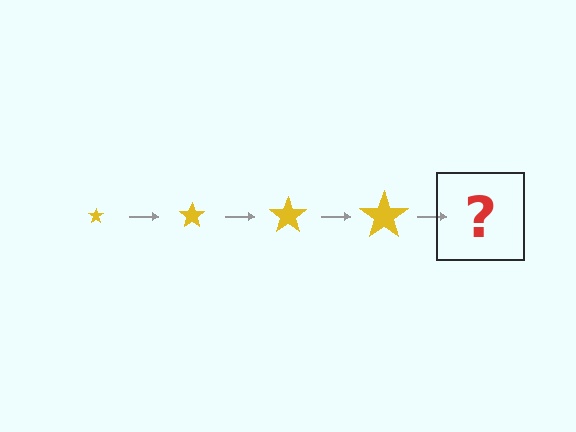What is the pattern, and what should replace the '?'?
The pattern is that the star gets progressively larger each step. The '?' should be a yellow star, larger than the previous one.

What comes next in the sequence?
The next element should be a yellow star, larger than the previous one.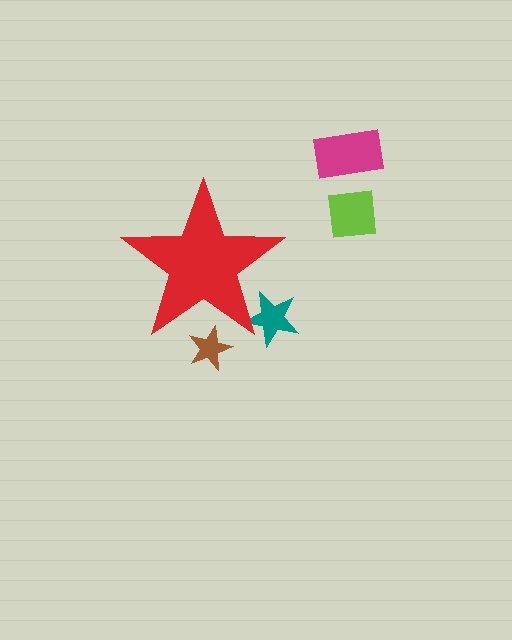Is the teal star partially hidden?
Yes, the teal star is partially hidden behind the red star.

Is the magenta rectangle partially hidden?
No, the magenta rectangle is fully visible.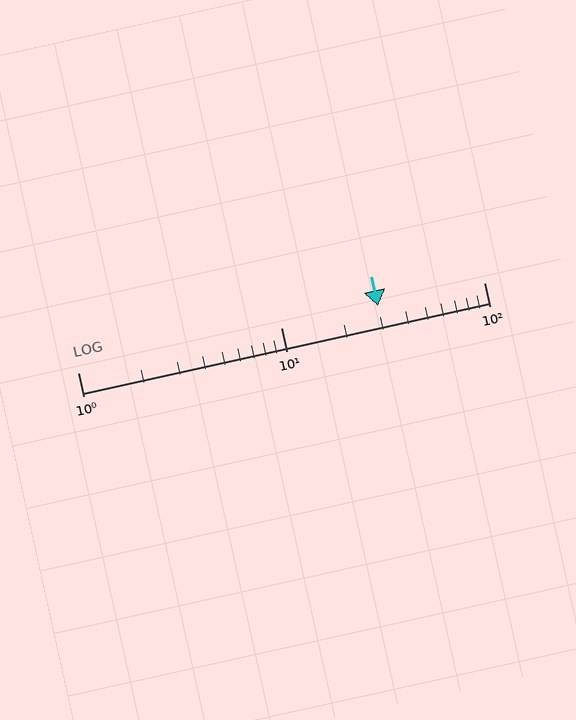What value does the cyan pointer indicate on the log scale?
The pointer indicates approximately 30.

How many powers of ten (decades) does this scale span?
The scale spans 2 decades, from 1 to 100.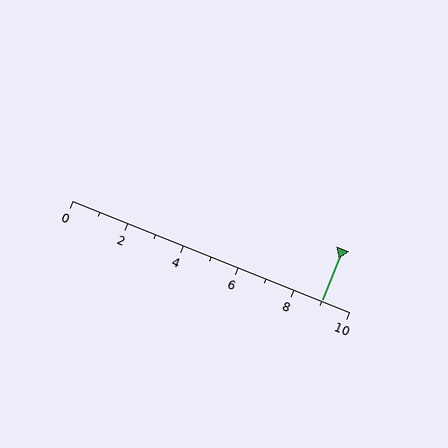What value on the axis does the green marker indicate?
The marker indicates approximately 9.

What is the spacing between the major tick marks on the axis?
The major ticks are spaced 2 apart.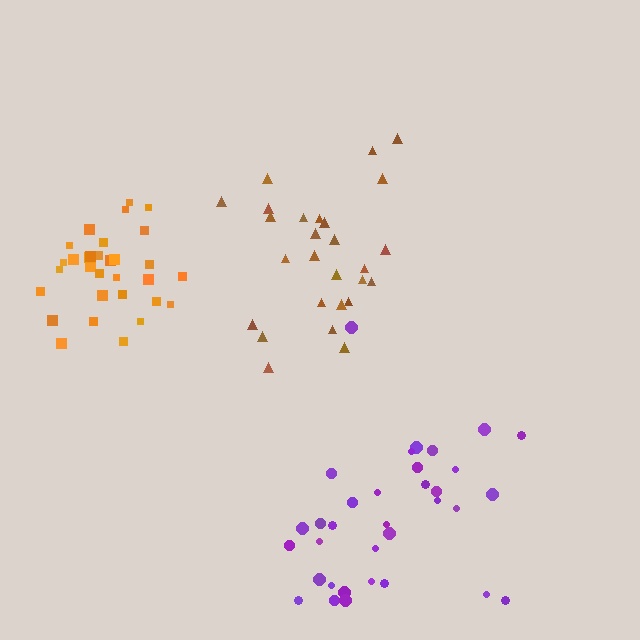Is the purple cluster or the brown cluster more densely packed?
Purple.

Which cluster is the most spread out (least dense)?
Brown.